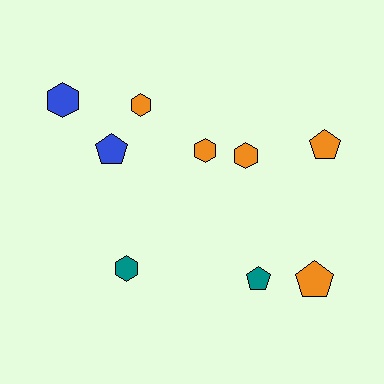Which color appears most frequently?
Orange, with 5 objects.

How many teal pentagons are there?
There is 1 teal pentagon.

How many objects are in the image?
There are 9 objects.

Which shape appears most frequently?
Hexagon, with 5 objects.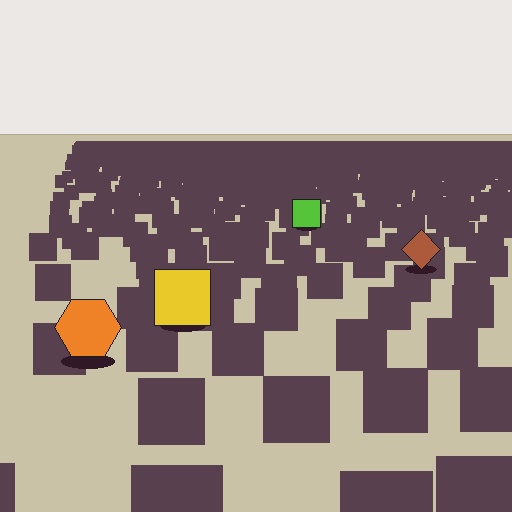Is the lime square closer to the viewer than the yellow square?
No. The yellow square is closer — you can tell from the texture gradient: the ground texture is coarser near it.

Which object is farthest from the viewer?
The lime square is farthest from the viewer. It appears smaller and the ground texture around it is denser.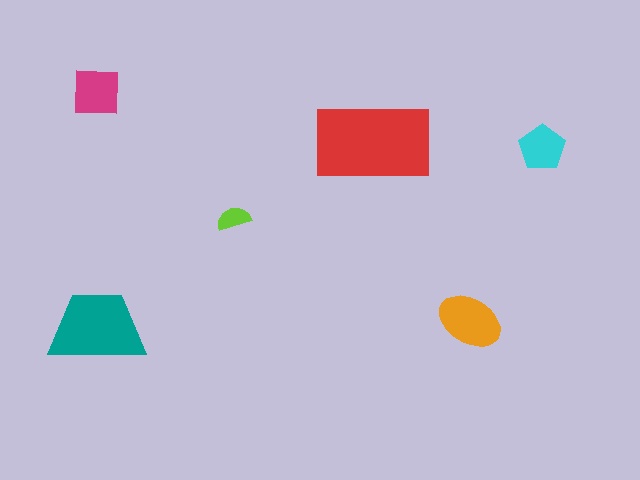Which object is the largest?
The red rectangle.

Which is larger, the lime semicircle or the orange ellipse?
The orange ellipse.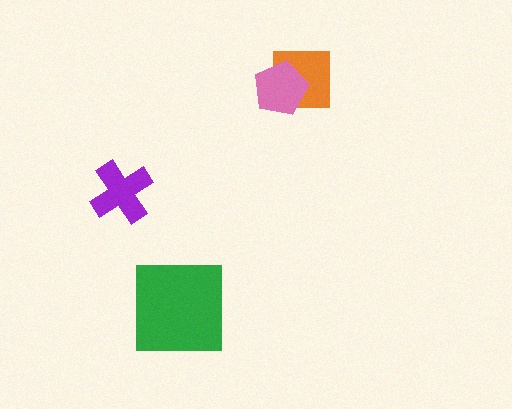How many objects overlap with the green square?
0 objects overlap with the green square.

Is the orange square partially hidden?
Yes, it is partially covered by another shape.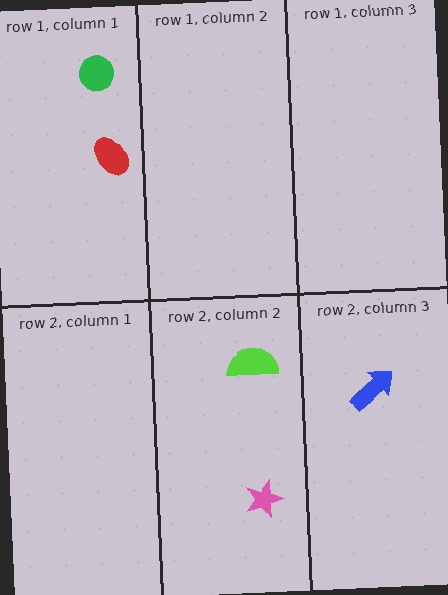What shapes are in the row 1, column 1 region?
The red ellipse, the green circle.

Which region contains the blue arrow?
The row 2, column 3 region.